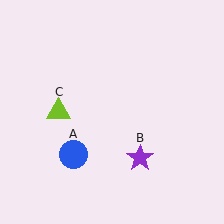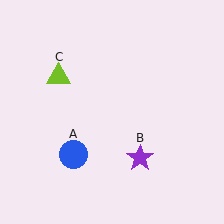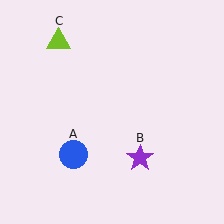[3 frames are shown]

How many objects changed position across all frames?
1 object changed position: lime triangle (object C).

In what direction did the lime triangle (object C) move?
The lime triangle (object C) moved up.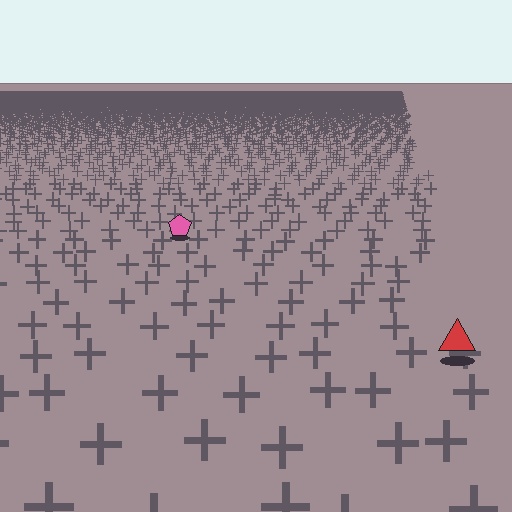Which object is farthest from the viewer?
The pink pentagon is farthest from the viewer. It appears smaller and the ground texture around it is denser.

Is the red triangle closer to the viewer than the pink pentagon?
Yes. The red triangle is closer — you can tell from the texture gradient: the ground texture is coarser near it.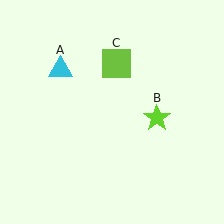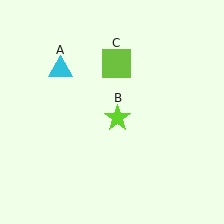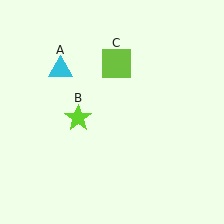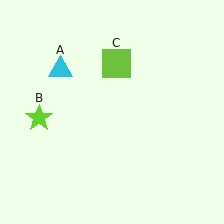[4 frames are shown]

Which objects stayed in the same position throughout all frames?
Cyan triangle (object A) and lime square (object C) remained stationary.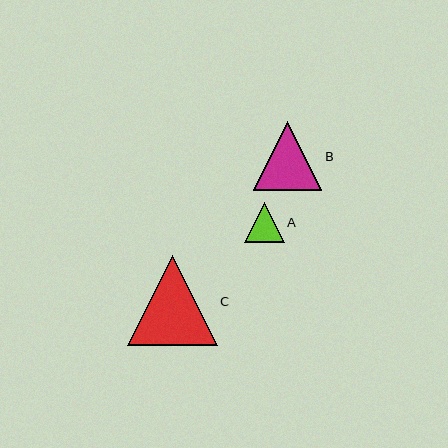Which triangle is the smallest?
Triangle A is the smallest with a size of approximately 39 pixels.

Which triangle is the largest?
Triangle C is the largest with a size of approximately 90 pixels.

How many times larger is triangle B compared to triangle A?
Triangle B is approximately 1.7 times the size of triangle A.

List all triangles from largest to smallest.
From largest to smallest: C, B, A.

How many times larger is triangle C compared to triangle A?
Triangle C is approximately 2.3 times the size of triangle A.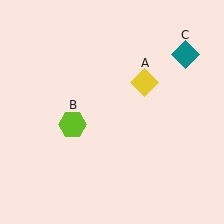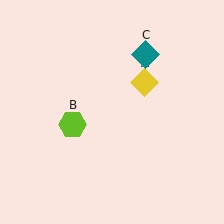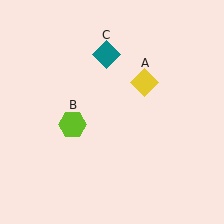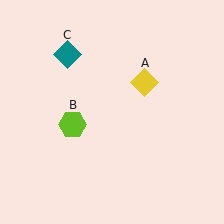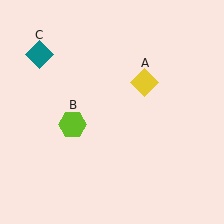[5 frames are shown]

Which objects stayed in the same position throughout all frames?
Yellow diamond (object A) and lime hexagon (object B) remained stationary.